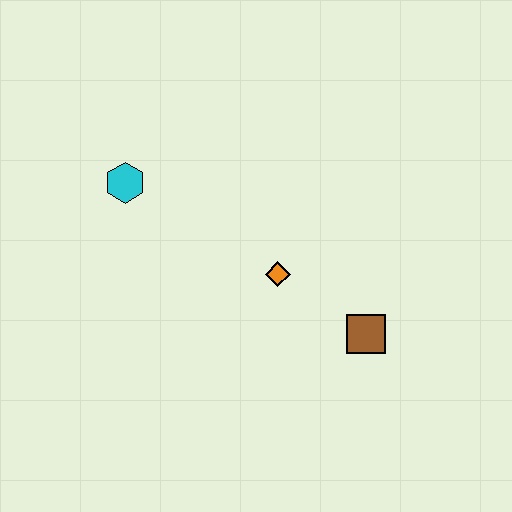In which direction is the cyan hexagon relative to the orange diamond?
The cyan hexagon is to the left of the orange diamond.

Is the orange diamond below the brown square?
No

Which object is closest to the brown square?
The orange diamond is closest to the brown square.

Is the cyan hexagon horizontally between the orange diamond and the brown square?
No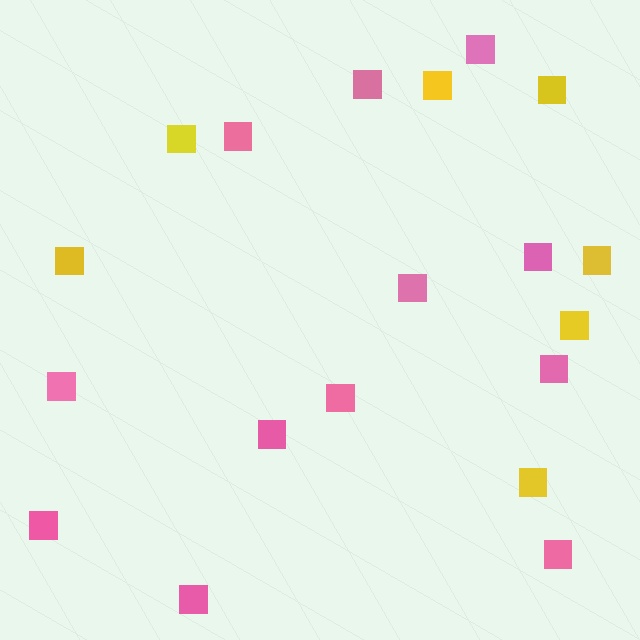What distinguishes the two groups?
There are 2 groups: one group of yellow squares (7) and one group of pink squares (12).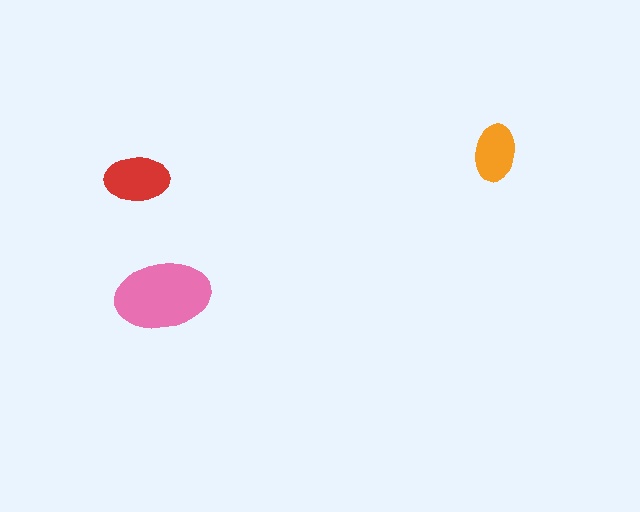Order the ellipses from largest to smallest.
the pink one, the red one, the orange one.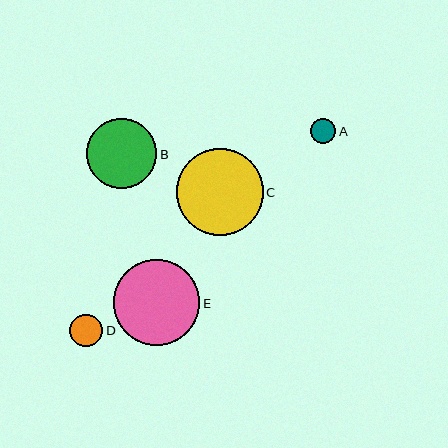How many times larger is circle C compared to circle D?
Circle C is approximately 2.6 times the size of circle D.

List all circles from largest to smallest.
From largest to smallest: C, E, B, D, A.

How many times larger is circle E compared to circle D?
Circle E is approximately 2.6 times the size of circle D.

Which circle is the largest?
Circle C is the largest with a size of approximately 87 pixels.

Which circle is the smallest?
Circle A is the smallest with a size of approximately 26 pixels.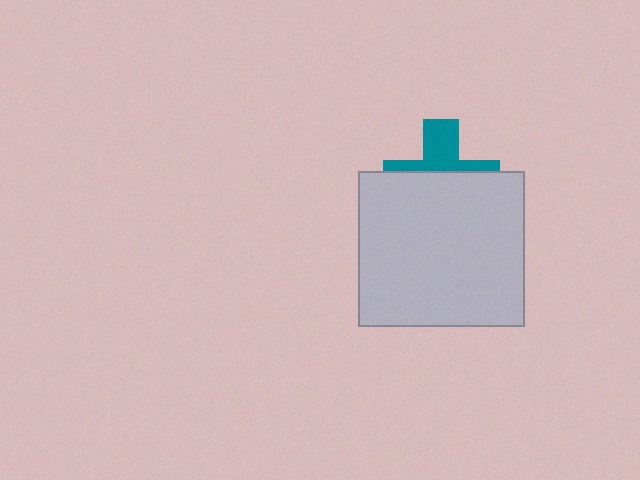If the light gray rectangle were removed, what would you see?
You would see the complete teal cross.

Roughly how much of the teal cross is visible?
A small part of it is visible (roughly 40%).